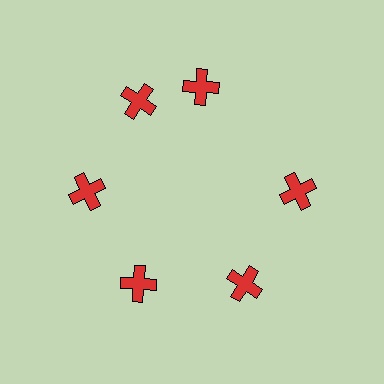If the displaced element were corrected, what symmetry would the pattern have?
It would have 6-fold rotational symmetry — the pattern would map onto itself every 60 degrees.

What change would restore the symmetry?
The symmetry would be restored by rotating it back into even spacing with its neighbors so that all 6 crosses sit at equal angles and equal distance from the center.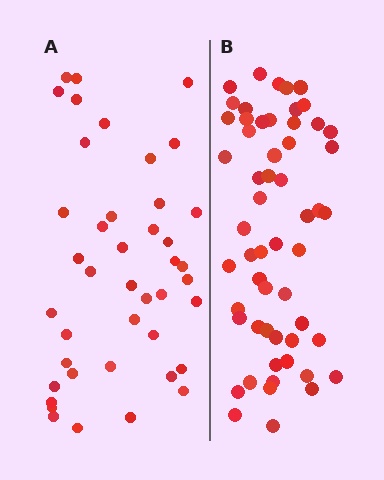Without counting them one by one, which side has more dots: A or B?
Region B (the right region) has more dots.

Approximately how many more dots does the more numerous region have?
Region B has approximately 15 more dots than region A.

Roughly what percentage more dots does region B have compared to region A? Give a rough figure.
About 35% more.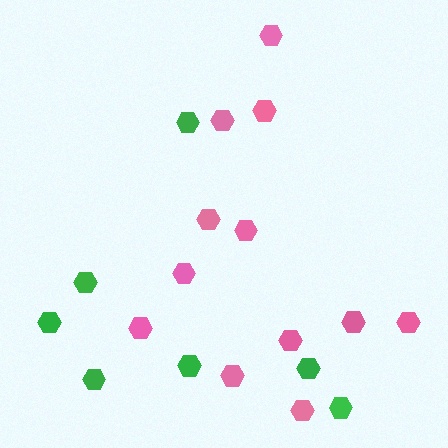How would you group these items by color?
There are 2 groups: one group of green hexagons (7) and one group of pink hexagons (12).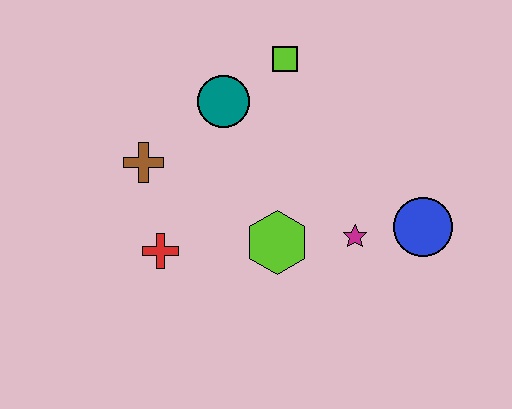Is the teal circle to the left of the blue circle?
Yes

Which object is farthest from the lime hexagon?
The lime square is farthest from the lime hexagon.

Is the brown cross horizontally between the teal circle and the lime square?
No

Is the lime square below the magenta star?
No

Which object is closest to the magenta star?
The blue circle is closest to the magenta star.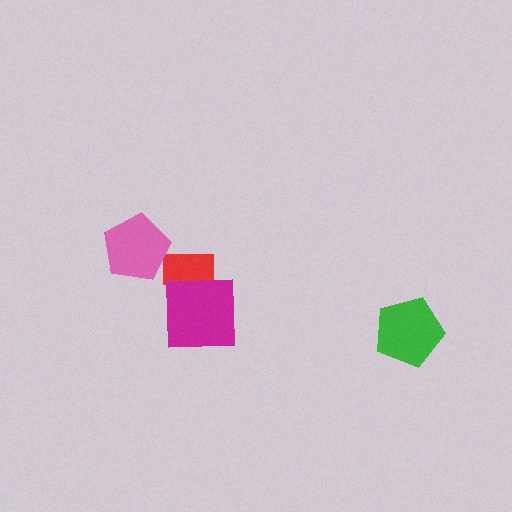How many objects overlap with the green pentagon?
0 objects overlap with the green pentagon.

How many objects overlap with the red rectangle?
1 object overlaps with the red rectangle.